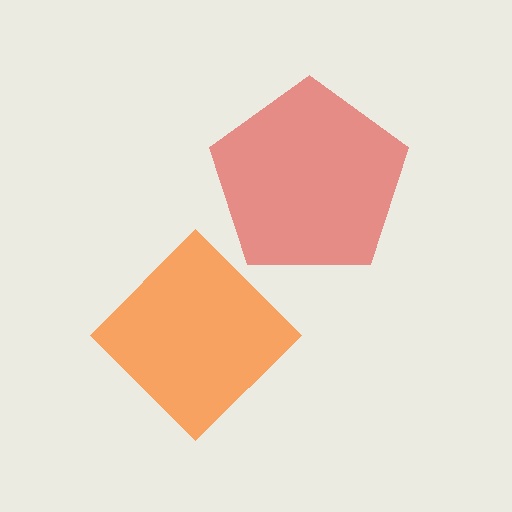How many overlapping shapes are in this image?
There are 2 overlapping shapes in the image.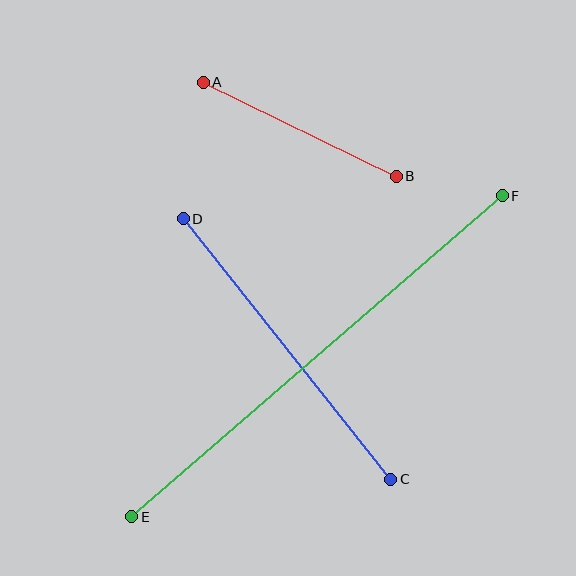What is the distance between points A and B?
The distance is approximately 215 pixels.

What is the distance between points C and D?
The distance is approximately 333 pixels.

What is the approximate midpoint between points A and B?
The midpoint is at approximately (300, 129) pixels.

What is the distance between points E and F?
The distance is approximately 490 pixels.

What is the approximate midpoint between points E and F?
The midpoint is at approximately (317, 356) pixels.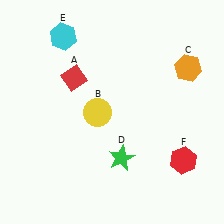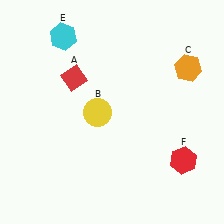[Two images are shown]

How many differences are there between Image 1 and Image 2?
There is 1 difference between the two images.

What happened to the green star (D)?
The green star (D) was removed in Image 2. It was in the bottom-right area of Image 1.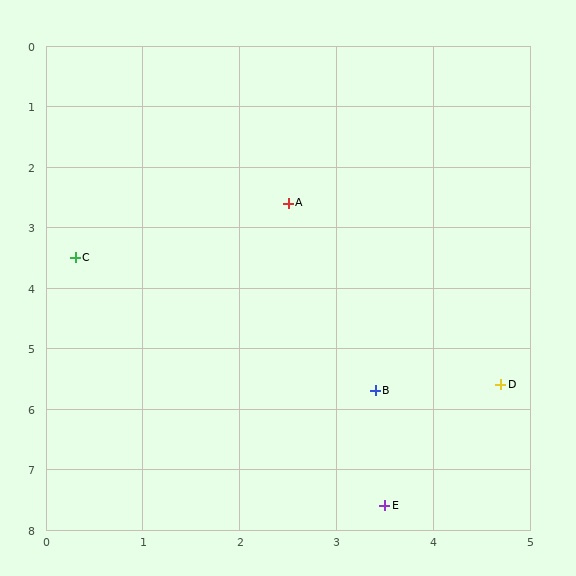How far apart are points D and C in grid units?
Points D and C are about 4.9 grid units apart.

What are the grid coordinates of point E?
Point E is at approximately (3.5, 7.6).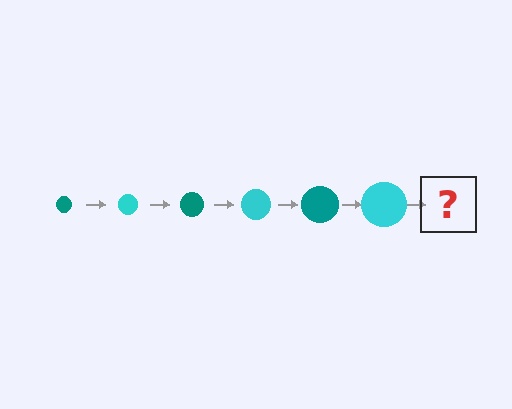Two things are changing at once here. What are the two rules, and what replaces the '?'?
The two rules are that the circle grows larger each step and the color cycles through teal and cyan. The '?' should be a teal circle, larger than the previous one.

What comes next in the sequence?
The next element should be a teal circle, larger than the previous one.